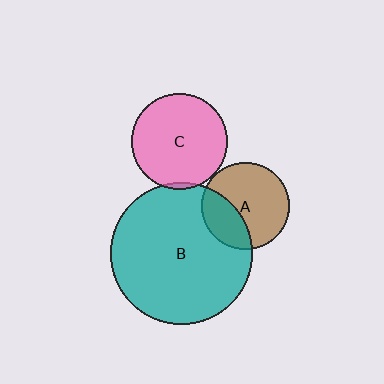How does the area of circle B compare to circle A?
Approximately 2.7 times.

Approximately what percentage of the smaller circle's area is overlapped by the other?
Approximately 5%.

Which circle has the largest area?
Circle B (teal).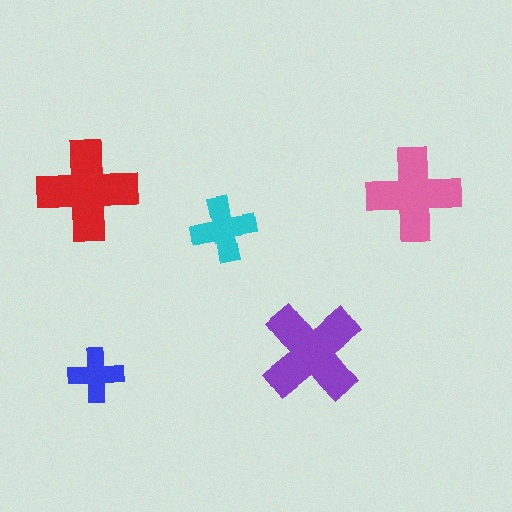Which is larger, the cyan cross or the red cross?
The red one.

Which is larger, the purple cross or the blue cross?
The purple one.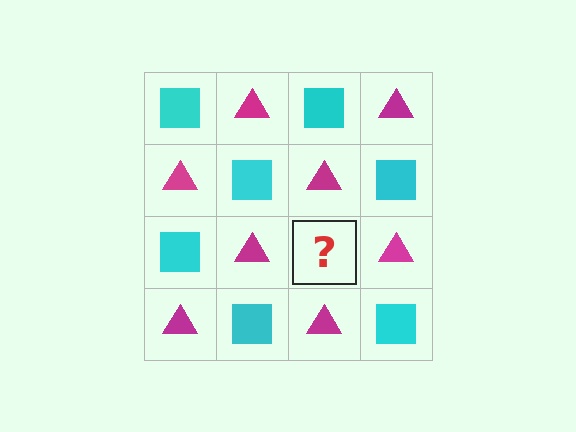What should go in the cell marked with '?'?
The missing cell should contain a cyan square.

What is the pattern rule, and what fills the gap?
The rule is that it alternates cyan square and magenta triangle in a checkerboard pattern. The gap should be filled with a cyan square.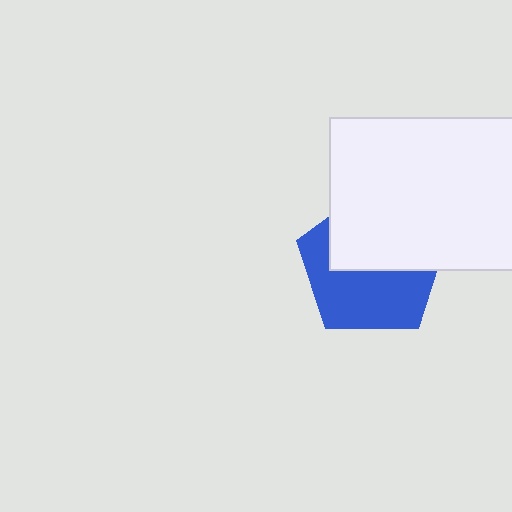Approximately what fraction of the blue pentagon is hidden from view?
Roughly 48% of the blue pentagon is hidden behind the white rectangle.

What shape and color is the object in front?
The object in front is a white rectangle.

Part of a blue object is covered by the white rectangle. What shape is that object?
It is a pentagon.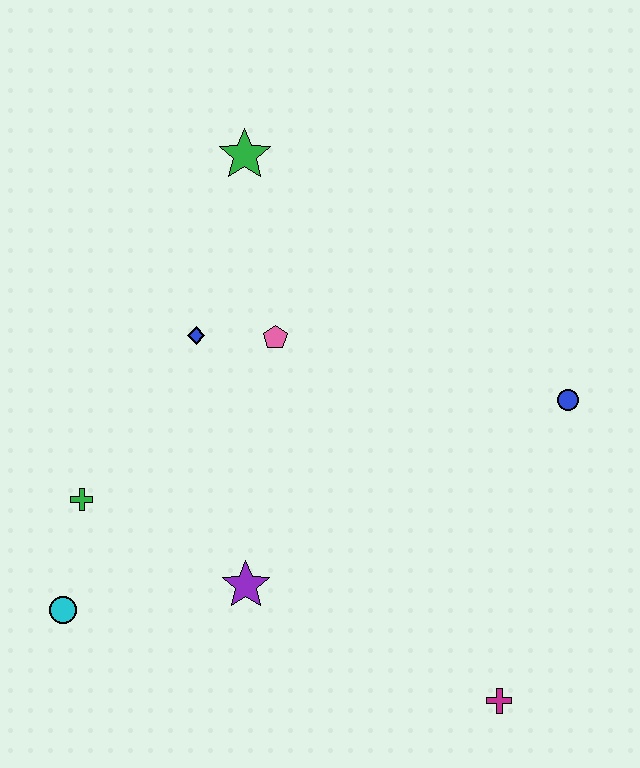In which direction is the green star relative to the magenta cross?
The green star is above the magenta cross.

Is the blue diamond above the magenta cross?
Yes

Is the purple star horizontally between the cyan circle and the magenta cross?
Yes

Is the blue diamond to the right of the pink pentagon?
No